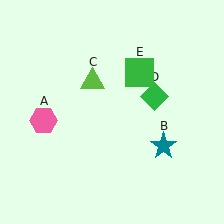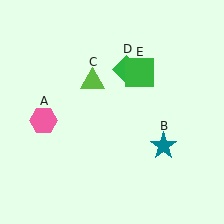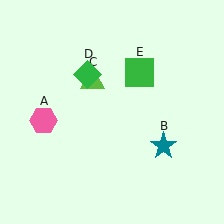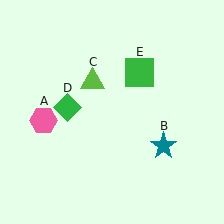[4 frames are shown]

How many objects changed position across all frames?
1 object changed position: green diamond (object D).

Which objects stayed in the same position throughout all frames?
Pink hexagon (object A) and teal star (object B) and lime triangle (object C) and green square (object E) remained stationary.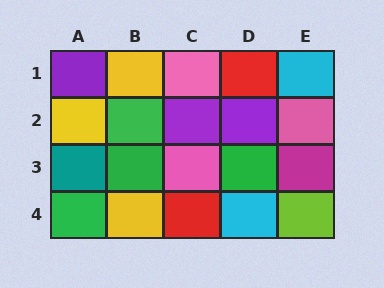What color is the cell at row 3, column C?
Pink.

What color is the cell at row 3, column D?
Green.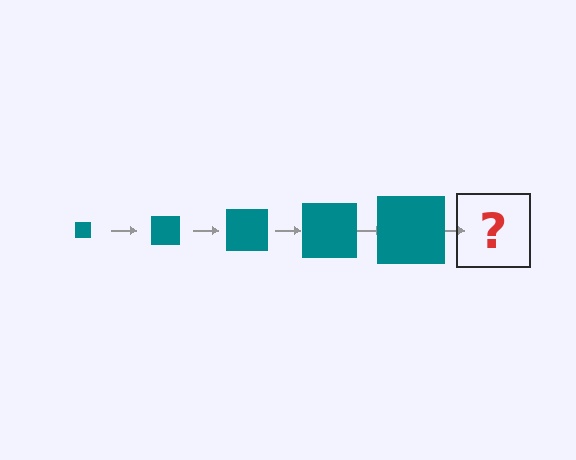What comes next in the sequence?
The next element should be a teal square, larger than the previous one.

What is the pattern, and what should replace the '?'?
The pattern is that the square gets progressively larger each step. The '?' should be a teal square, larger than the previous one.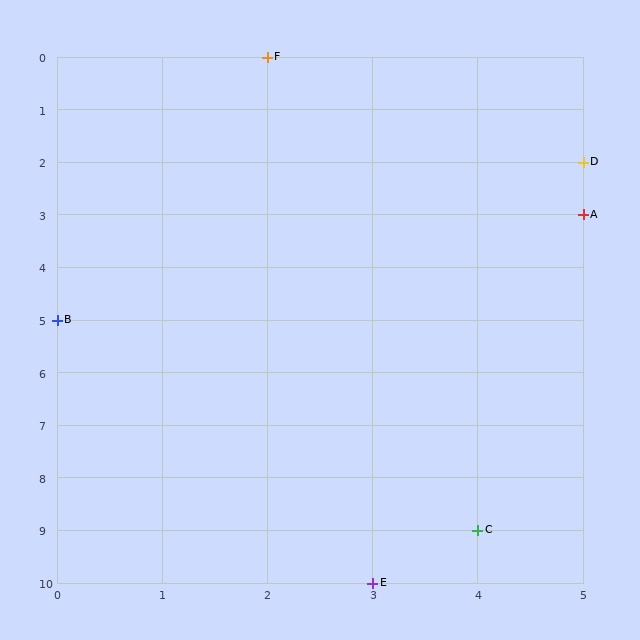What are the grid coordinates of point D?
Point D is at grid coordinates (5, 2).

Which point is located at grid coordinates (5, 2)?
Point D is at (5, 2).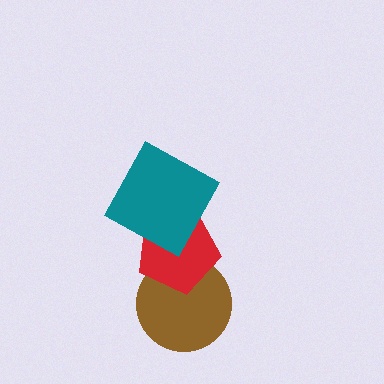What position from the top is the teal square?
The teal square is 1st from the top.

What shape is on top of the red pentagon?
The teal square is on top of the red pentagon.